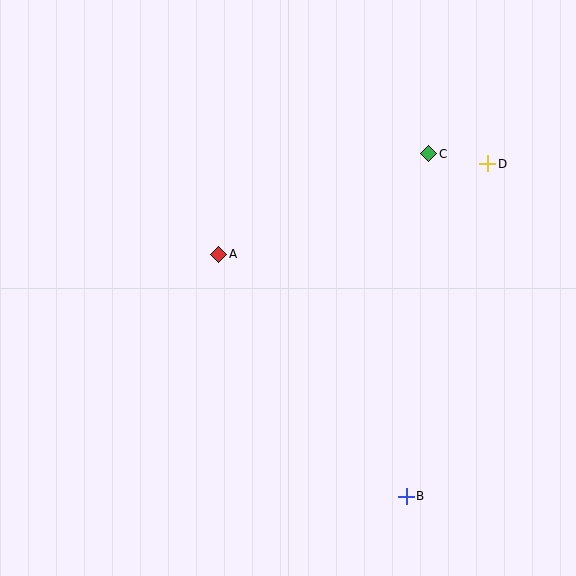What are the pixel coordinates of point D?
Point D is at (488, 164).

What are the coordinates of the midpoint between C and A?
The midpoint between C and A is at (324, 204).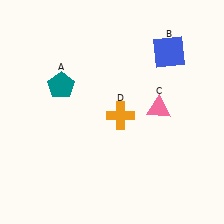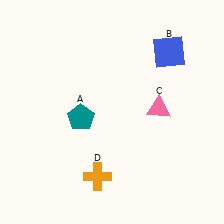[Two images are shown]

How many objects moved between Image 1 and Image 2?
2 objects moved between the two images.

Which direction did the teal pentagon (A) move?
The teal pentagon (A) moved down.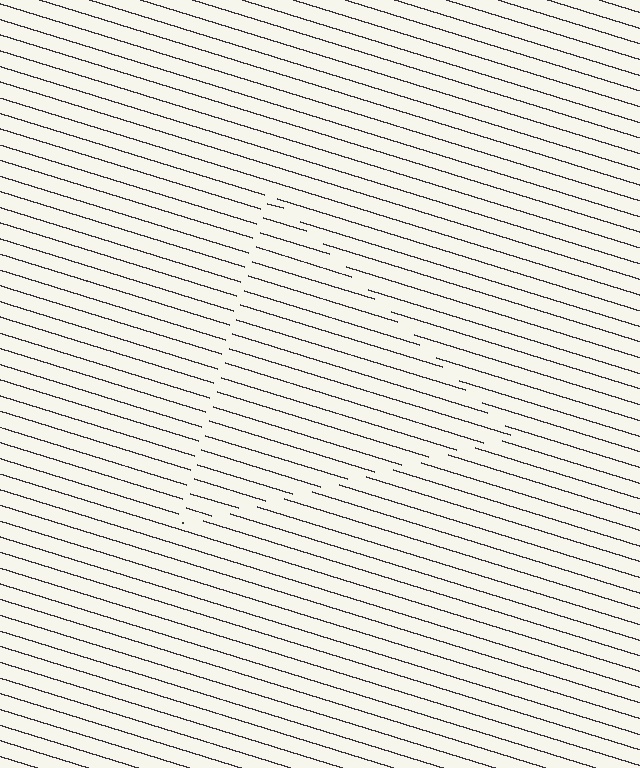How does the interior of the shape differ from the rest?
The interior of the shape contains the same grating, shifted by half a period — the contour is defined by the phase discontinuity where line-ends from the inner and outer gratings abut.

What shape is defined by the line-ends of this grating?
An illusory triangle. The interior of the shape contains the same grating, shifted by half a period — the contour is defined by the phase discontinuity where line-ends from the inner and outer gratings abut.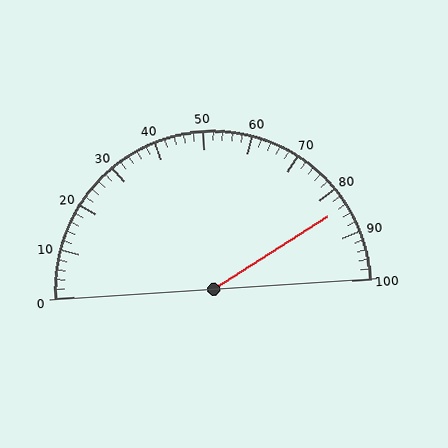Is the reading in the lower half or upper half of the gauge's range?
The reading is in the upper half of the range (0 to 100).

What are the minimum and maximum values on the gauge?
The gauge ranges from 0 to 100.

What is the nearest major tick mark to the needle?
The nearest major tick mark is 80.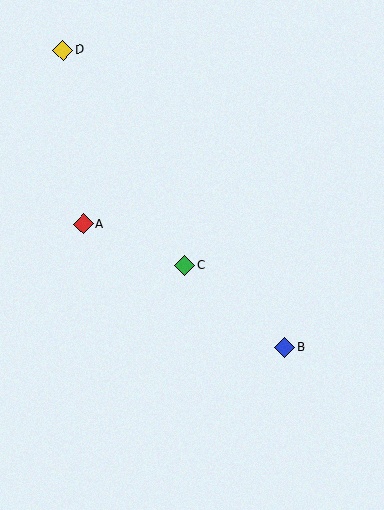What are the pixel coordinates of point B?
Point B is at (285, 347).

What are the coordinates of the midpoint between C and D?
The midpoint between C and D is at (124, 158).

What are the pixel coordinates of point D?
Point D is at (63, 50).